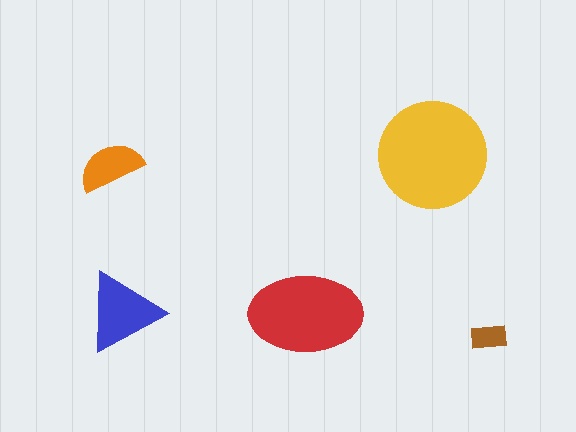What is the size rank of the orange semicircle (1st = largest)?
4th.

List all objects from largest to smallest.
The yellow circle, the red ellipse, the blue triangle, the orange semicircle, the brown rectangle.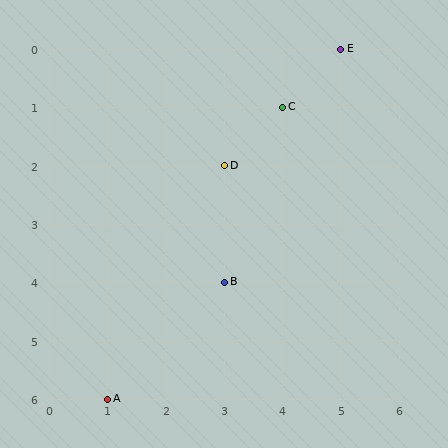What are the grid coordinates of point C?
Point C is at grid coordinates (4, 1).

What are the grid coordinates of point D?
Point D is at grid coordinates (3, 2).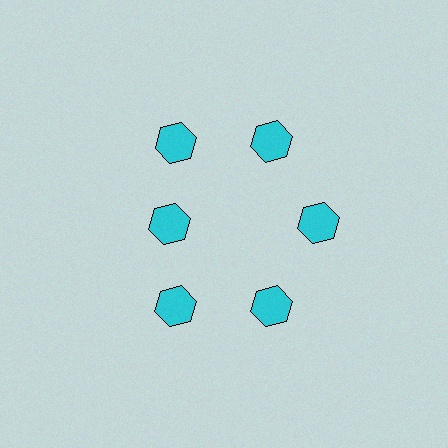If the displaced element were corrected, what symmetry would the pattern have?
It would have 6-fold rotational symmetry — the pattern would map onto itself every 60 degrees.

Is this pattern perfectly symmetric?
No. The 6 cyan hexagons are arranged in a ring, but one element near the 9 o'clock position is pulled inward toward the center, breaking the 6-fold rotational symmetry.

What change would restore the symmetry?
The symmetry would be restored by moving it outward, back onto the ring so that all 6 hexagons sit at equal angles and equal distance from the center.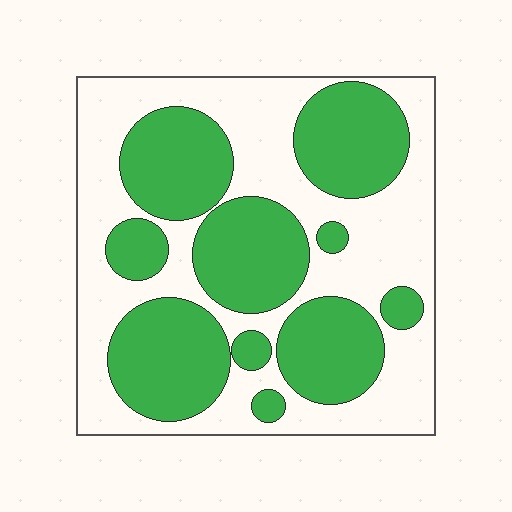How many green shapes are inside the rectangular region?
10.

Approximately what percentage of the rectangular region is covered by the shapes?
Approximately 45%.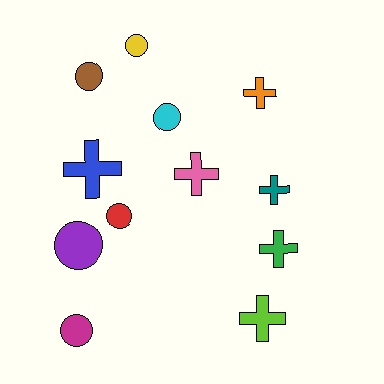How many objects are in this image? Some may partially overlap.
There are 12 objects.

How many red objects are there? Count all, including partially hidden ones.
There is 1 red object.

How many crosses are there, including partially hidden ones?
There are 6 crosses.